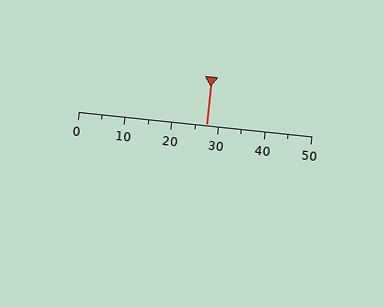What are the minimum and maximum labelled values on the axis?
The axis runs from 0 to 50.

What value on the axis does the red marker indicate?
The marker indicates approximately 27.5.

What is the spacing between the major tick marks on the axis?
The major ticks are spaced 10 apart.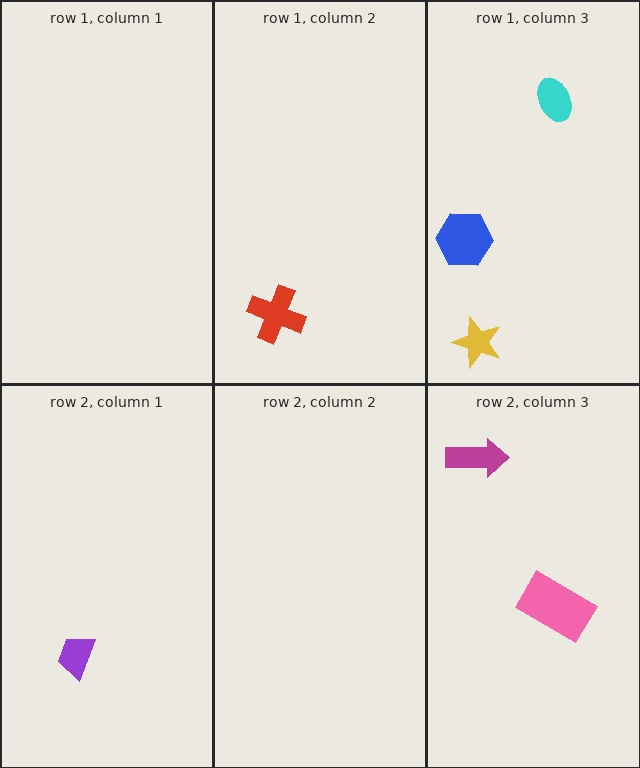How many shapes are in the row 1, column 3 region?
3.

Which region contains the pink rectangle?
The row 2, column 3 region.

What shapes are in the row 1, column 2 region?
The red cross.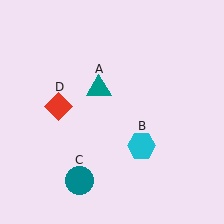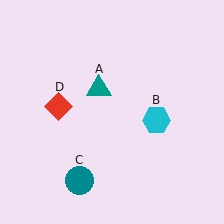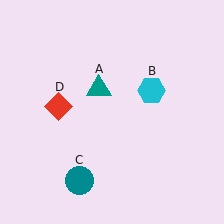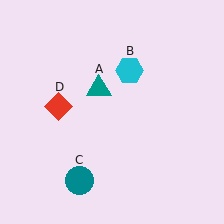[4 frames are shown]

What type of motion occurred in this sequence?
The cyan hexagon (object B) rotated counterclockwise around the center of the scene.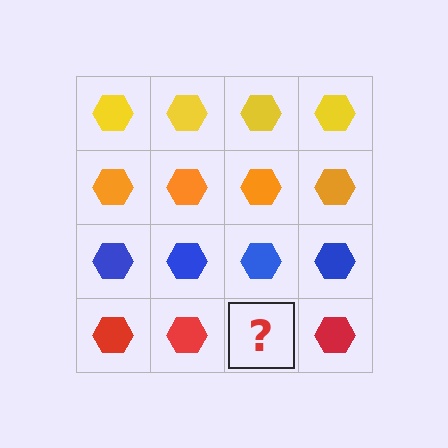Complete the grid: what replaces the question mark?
The question mark should be replaced with a red hexagon.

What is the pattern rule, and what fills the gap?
The rule is that each row has a consistent color. The gap should be filled with a red hexagon.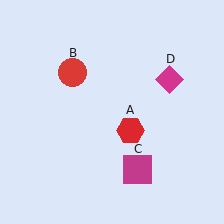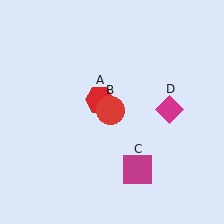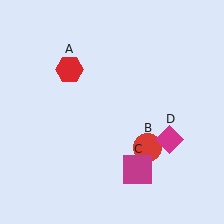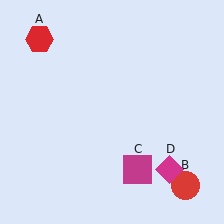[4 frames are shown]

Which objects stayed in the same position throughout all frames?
Magenta square (object C) remained stationary.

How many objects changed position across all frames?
3 objects changed position: red hexagon (object A), red circle (object B), magenta diamond (object D).